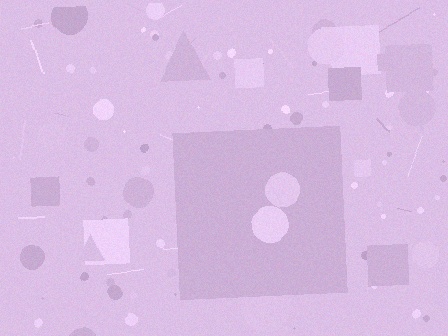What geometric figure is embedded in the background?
A square is embedded in the background.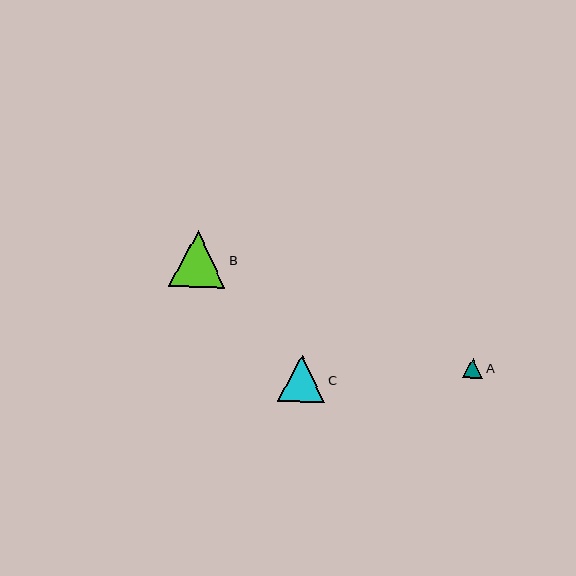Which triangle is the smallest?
Triangle A is the smallest with a size of approximately 20 pixels.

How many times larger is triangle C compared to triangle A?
Triangle C is approximately 2.3 times the size of triangle A.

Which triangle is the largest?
Triangle B is the largest with a size of approximately 57 pixels.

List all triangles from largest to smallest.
From largest to smallest: B, C, A.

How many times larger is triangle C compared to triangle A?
Triangle C is approximately 2.3 times the size of triangle A.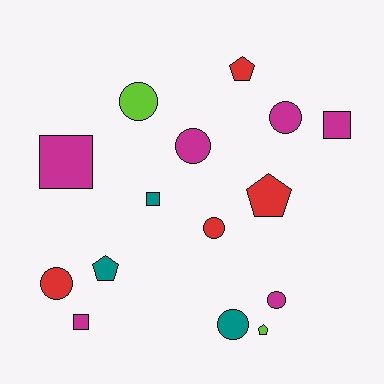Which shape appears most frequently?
Circle, with 7 objects.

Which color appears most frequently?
Magenta, with 6 objects.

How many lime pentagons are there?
There is 1 lime pentagon.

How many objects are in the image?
There are 15 objects.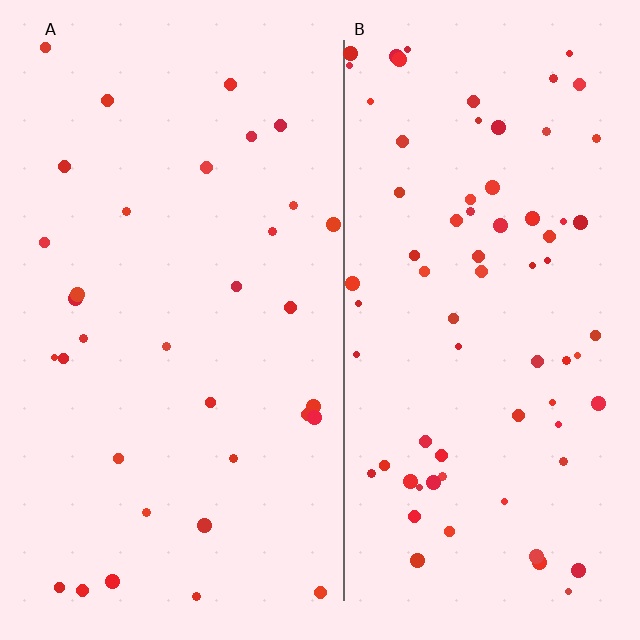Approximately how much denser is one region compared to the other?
Approximately 2.2× — region B over region A.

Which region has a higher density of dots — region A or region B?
B (the right).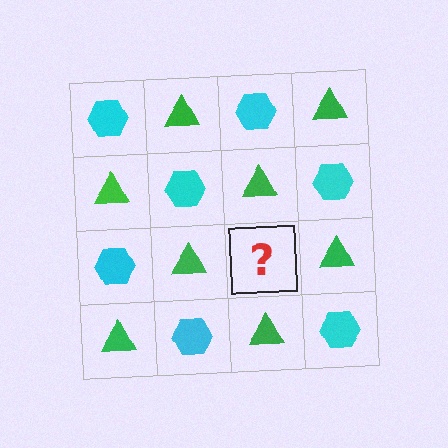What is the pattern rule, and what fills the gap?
The rule is that it alternates cyan hexagon and green triangle in a checkerboard pattern. The gap should be filled with a cyan hexagon.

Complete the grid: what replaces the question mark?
The question mark should be replaced with a cyan hexagon.